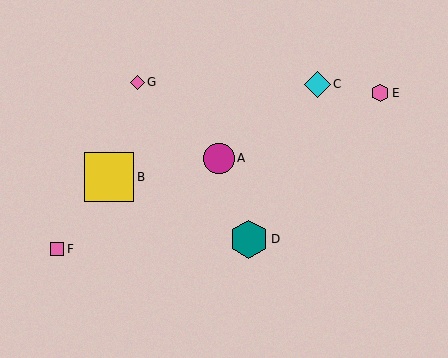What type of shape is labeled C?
Shape C is a cyan diamond.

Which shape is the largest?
The yellow square (labeled B) is the largest.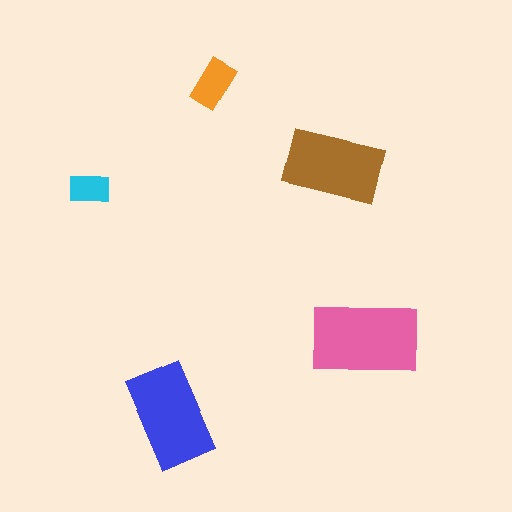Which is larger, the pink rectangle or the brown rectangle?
The pink one.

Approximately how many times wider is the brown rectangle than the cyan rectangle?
About 2.5 times wider.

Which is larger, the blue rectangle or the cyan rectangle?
The blue one.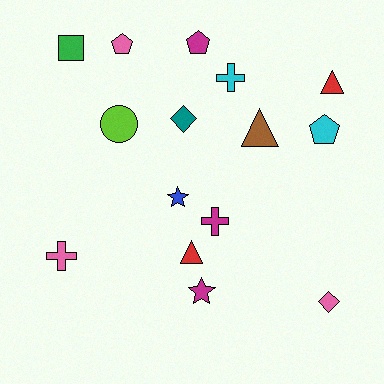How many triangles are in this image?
There are 3 triangles.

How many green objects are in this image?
There is 1 green object.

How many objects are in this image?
There are 15 objects.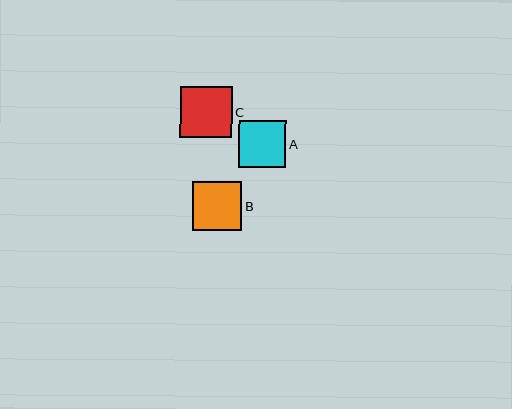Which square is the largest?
Square C is the largest with a size of approximately 51 pixels.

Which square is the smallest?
Square A is the smallest with a size of approximately 47 pixels.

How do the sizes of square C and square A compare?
Square C and square A are approximately the same size.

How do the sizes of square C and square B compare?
Square C and square B are approximately the same size.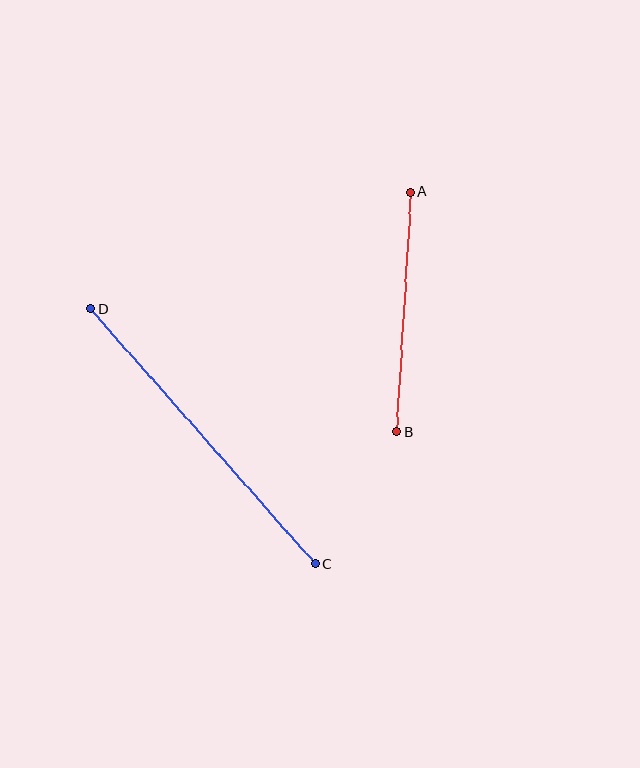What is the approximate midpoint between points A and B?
The midpoint is at approximately (403, 312) pixels.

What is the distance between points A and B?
The distance is approximately 240 pixels.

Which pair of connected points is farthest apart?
Points C and D are farthest apart.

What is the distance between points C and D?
The distance is approximately 339 pixels.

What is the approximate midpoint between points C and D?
The midpoint is at approximately (203, 437) pixels.